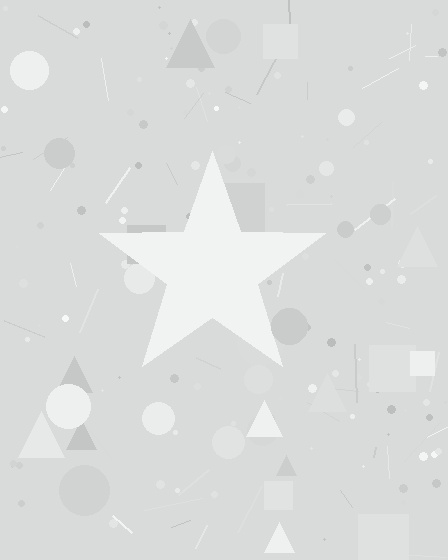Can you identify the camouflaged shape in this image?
The camouflaged shape is a star.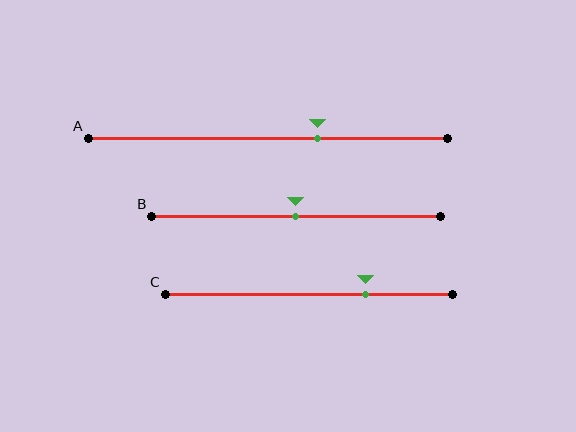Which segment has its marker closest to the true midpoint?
Segment B has its marker closest to the true midpoint.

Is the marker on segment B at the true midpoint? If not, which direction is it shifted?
Yes, the marker on segment B is at the true midpoint.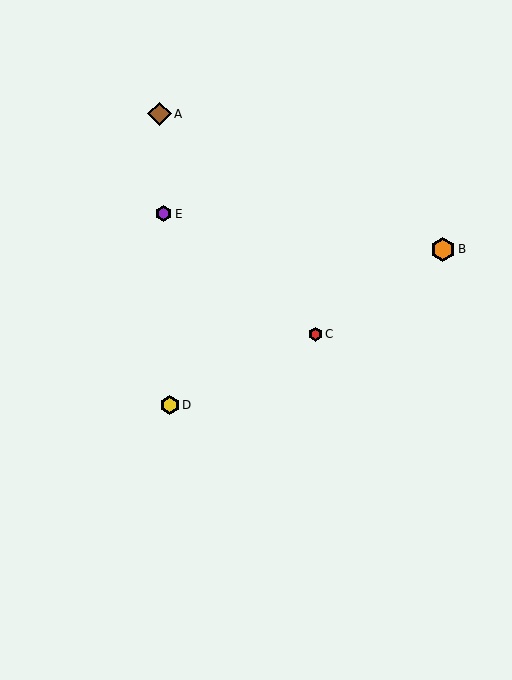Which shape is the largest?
The orange hexagon (labeled B) is the largest.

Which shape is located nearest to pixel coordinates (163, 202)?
The purple hexagon (labeled E) at (163, 214) is nearest to that location.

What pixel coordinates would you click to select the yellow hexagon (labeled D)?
Click at (170, 405) to select the yellow hexagon D.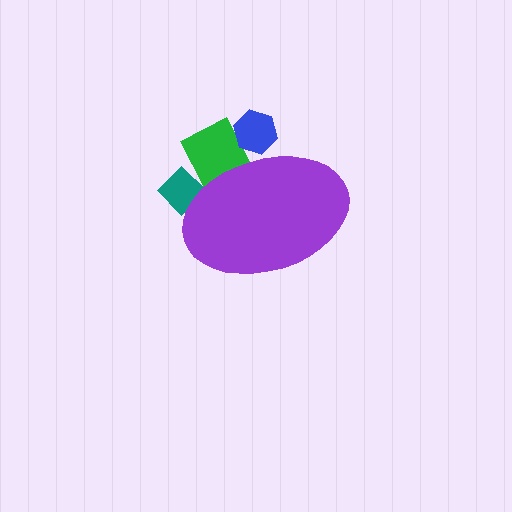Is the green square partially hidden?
Yes, the green square is partially hidden behind the purple ellipse.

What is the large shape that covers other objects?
A purple ellipse.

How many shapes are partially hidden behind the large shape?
3 shapes are partially hidden.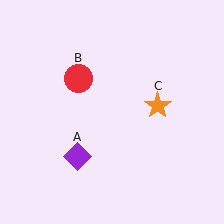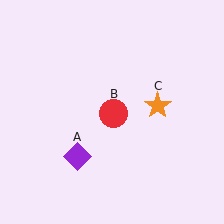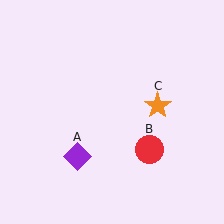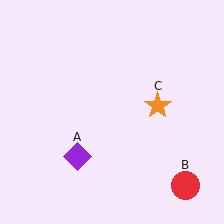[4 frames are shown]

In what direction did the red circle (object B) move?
The red circle (object B) moved down and to the right.